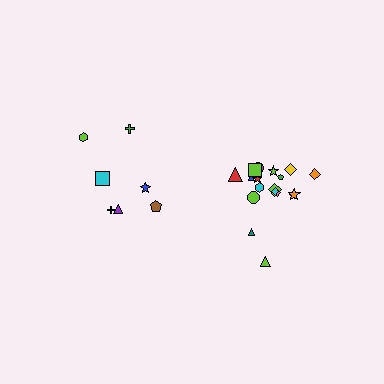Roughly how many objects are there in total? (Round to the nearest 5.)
Roughly 25 objects in total.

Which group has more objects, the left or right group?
The right group.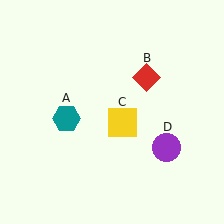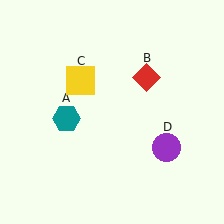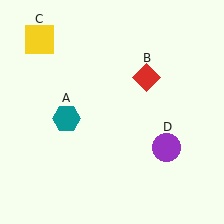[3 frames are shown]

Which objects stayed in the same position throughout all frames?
Teal hexagon (object A) and red diamond (object B) and purple circle (object D) remained stationary.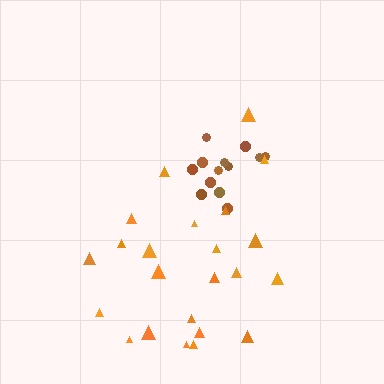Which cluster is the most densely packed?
Brown.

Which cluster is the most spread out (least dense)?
Orange.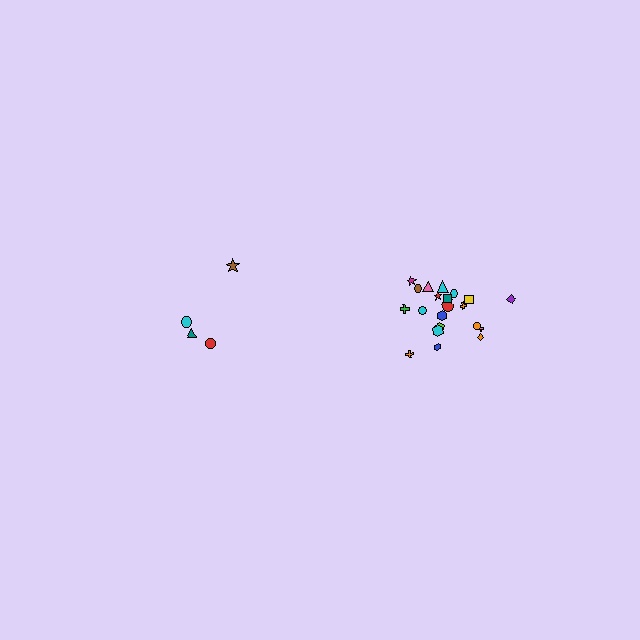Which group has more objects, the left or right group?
The right group.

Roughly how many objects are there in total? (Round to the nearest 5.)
Roughly 25 objects in total.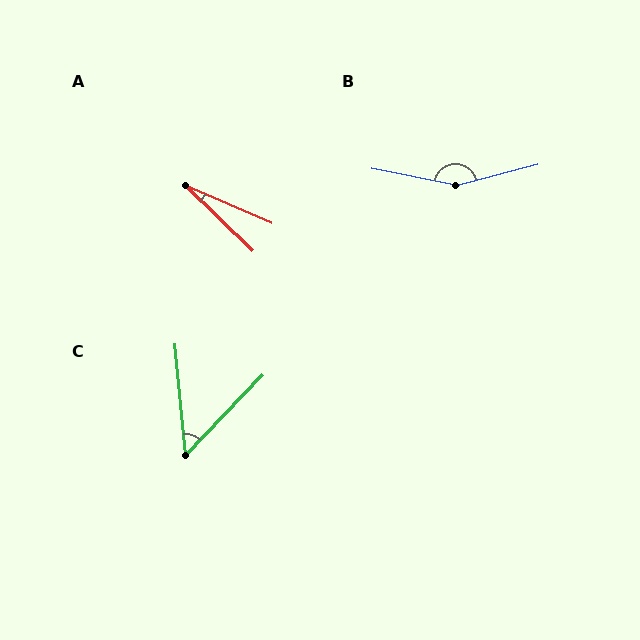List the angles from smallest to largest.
A (21°), C (49°), B (154°).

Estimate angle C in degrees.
Approximately 49 degrees.